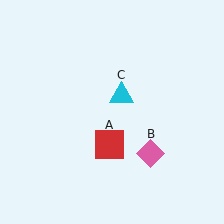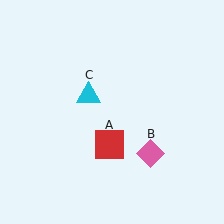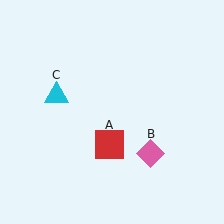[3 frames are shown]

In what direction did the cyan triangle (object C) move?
The cyan triangle (object C) moved left.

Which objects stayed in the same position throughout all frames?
Red square (object A) and pink diamond (object B) remained stationary.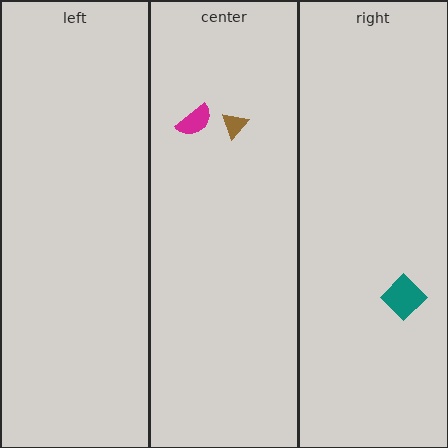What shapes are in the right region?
The teal diamond.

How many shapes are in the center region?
2.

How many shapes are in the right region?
1.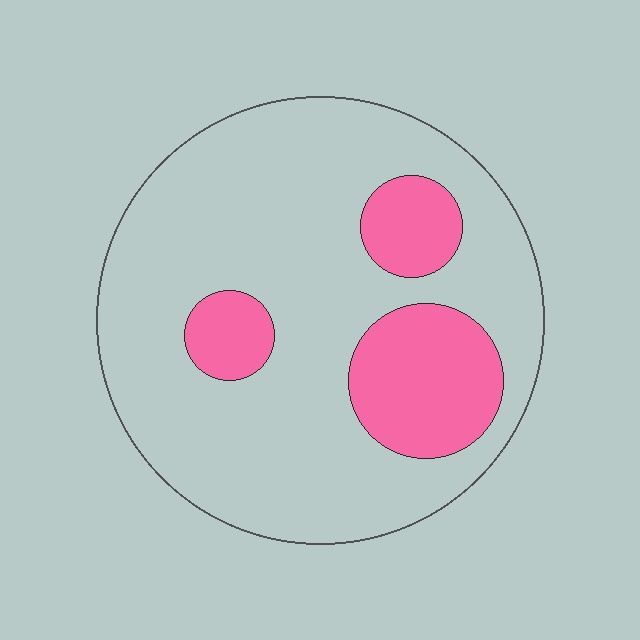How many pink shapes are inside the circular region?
3.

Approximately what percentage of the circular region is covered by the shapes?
Approximately 20%.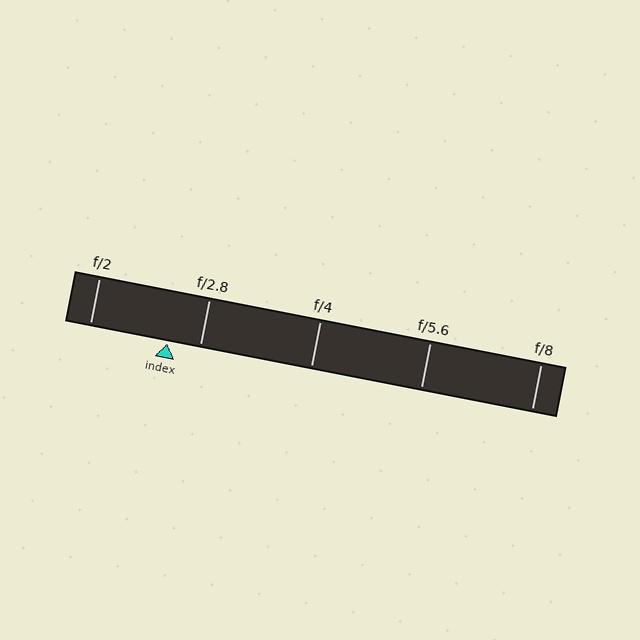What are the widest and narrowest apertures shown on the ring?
The widest aperture shown is f/2 and the narrowest is f/8.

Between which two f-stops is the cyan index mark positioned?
The index mark is between f/2 and f/2.8.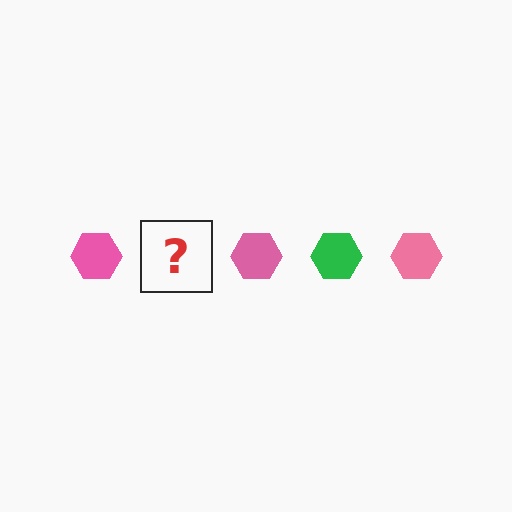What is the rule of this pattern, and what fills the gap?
The rule is that the pattern cycles through pink, green hexagons. The gap should be filled with a green hexagon.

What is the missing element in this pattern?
The missing element is a green hexagon.